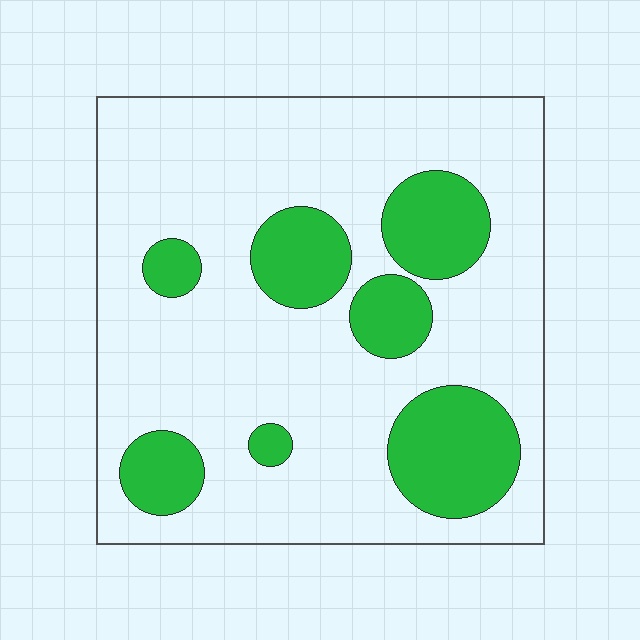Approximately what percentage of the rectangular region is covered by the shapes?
Approximately 25%.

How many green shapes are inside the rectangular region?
7.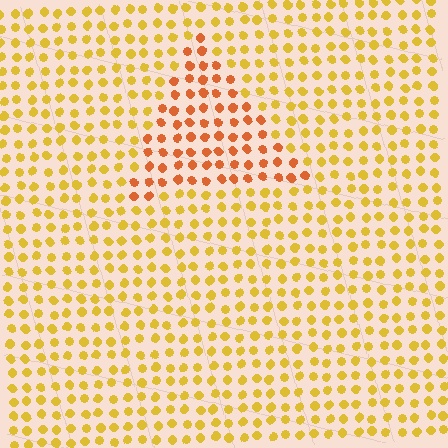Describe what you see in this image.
The image is filled with small yellow elements in a uniform arrangement. A triangle-shaped region is visible where the elements are tinted to a slightly different hue, forming a subtle color boundary.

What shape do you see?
I see a triangle.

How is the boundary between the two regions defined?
The boundary is defined purely by a slight shift in hue (about 31 degrees). Spacing, size, and orientation are identical on both sides.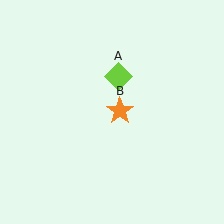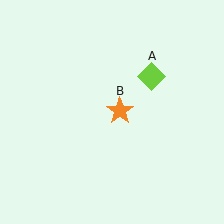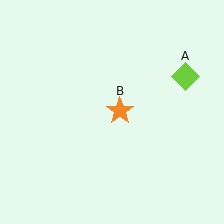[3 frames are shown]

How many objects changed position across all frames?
1 object changed position: lime diamond (object A).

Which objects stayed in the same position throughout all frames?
Orange star (object B) remained stationary.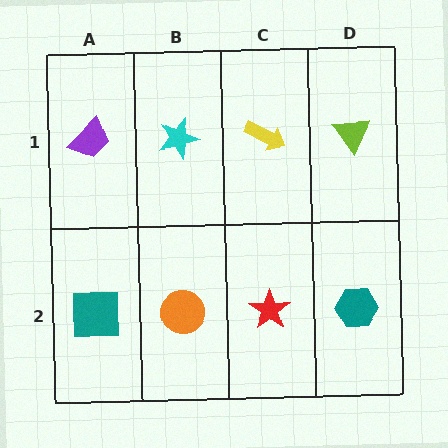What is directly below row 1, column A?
A teal square.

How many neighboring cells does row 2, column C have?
3.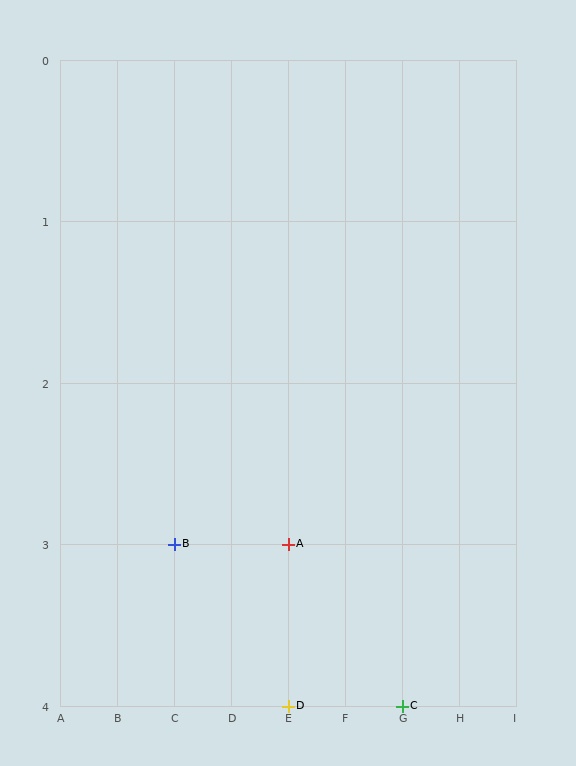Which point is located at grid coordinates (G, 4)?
Point C is at (G, 4).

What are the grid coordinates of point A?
Point A is at grid coordinates (E, 3).